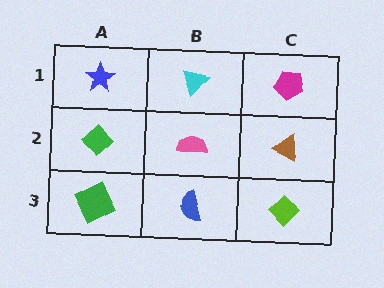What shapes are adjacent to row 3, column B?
A pink semicircle (row 2, column B), a green square (row 3, column A), a lime diamond (row 3, column C).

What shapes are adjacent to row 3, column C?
A brown triangle (row 2, column C), a blue semicircle (row 3, column B).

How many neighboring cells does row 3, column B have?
3.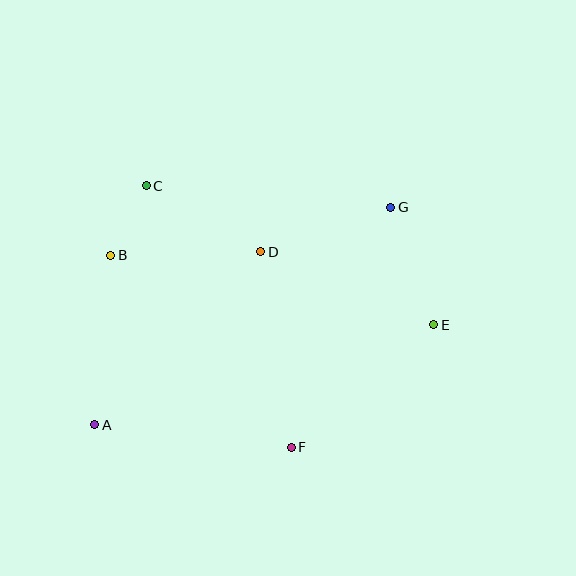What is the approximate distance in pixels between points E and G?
The distance between E and G is approximately 125 pixels.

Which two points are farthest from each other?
Points A and G are farthest from each other.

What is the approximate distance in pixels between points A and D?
The distance between A and D is approximately 240 pixels.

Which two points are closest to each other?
Points B and C are closest to each other.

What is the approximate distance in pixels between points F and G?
The distance between F and G is approximately 260 pixels.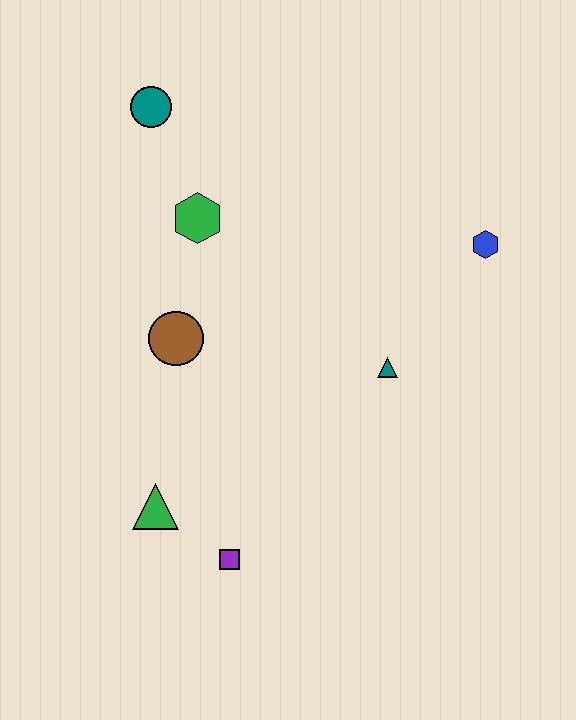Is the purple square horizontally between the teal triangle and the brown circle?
Yes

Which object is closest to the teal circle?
The green hexagon is closest to the teal circle.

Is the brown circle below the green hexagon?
Yes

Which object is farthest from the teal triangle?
The teal circle is farthest from the teal triangle.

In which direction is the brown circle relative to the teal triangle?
The brown circle is to the left of the teal triangle.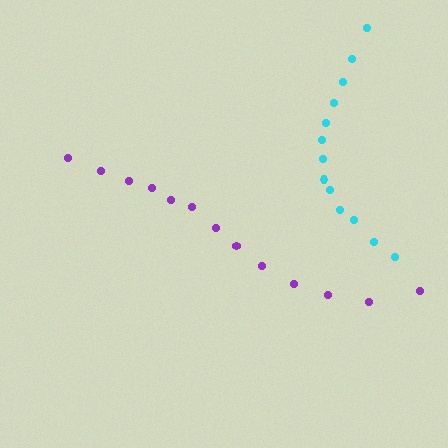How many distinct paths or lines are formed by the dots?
There are 2 distinct paths.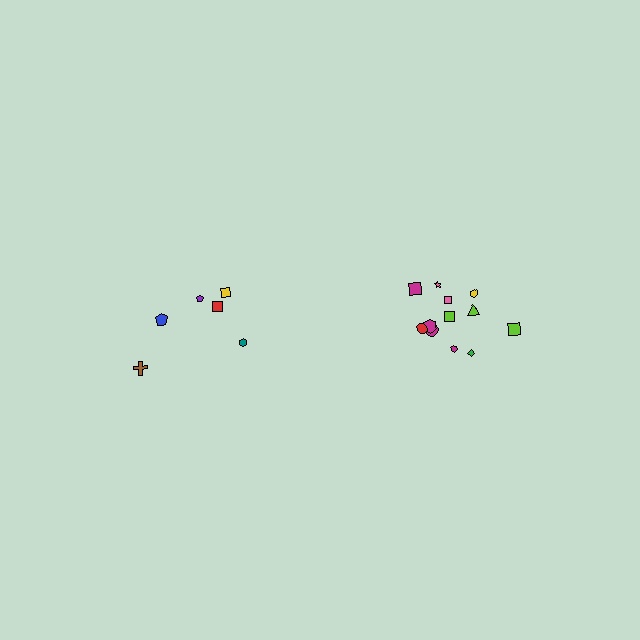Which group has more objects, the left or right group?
The right group.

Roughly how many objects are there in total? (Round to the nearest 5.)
Roughly 20 objects in total.